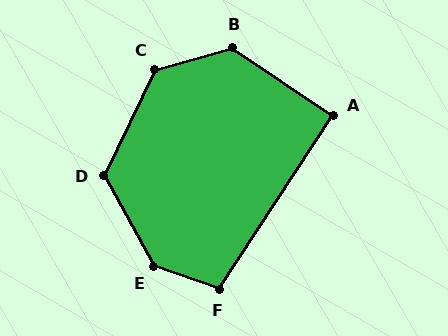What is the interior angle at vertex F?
Approximately 104 degrees (obtuse).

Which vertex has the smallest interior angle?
A, at approximately 91 degrees.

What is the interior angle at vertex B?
Approximately 130 degrees (obtuse).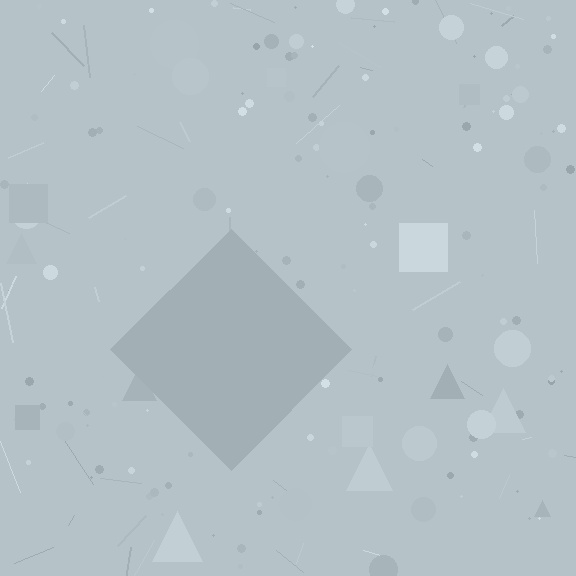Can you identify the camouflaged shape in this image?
The camouflaged shape is a diamond.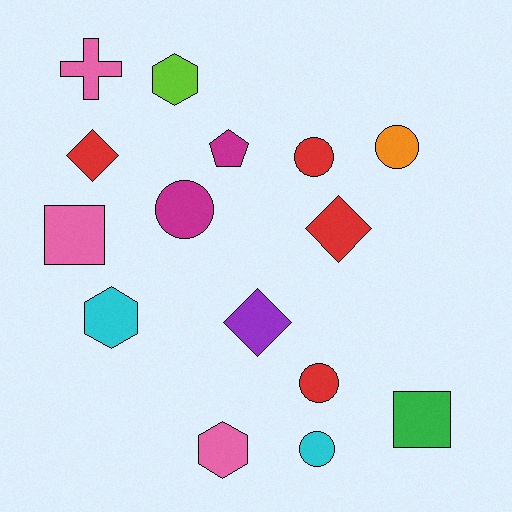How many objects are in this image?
There are 15 objects.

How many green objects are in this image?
There is 1 green object.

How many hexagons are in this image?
There are 3 hexagons.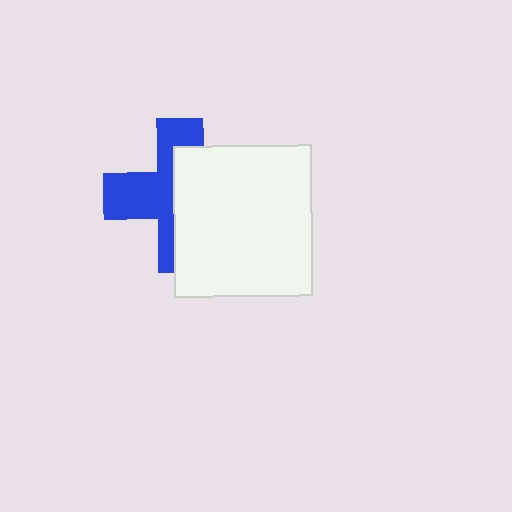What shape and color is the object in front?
The object in front is a white rectangle.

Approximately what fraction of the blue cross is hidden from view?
Roughly 53% of the blue cross is hidden behind the white rectangle.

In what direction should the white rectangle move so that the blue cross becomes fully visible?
The white rectangle should move right. That is the shortest direction to clear the overlap and leave the blue cross fully visible.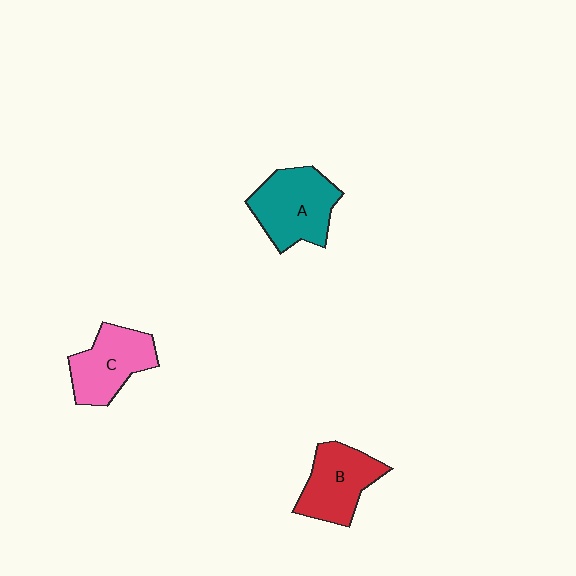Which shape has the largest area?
Shape A (teal).